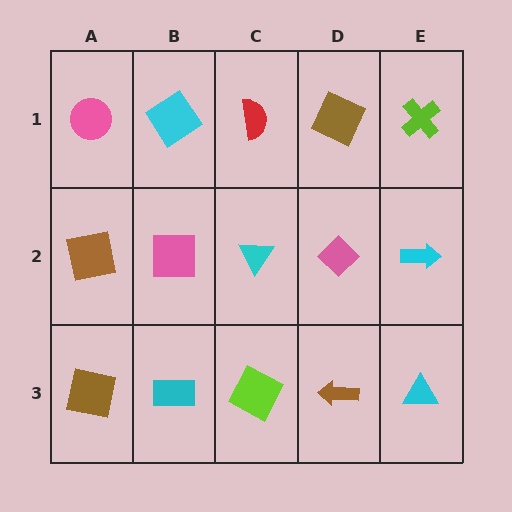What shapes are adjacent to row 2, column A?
A pink circle (row 1, column A), a brown square (row 3, column A), a pink square (row 2, column B).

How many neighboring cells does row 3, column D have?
3.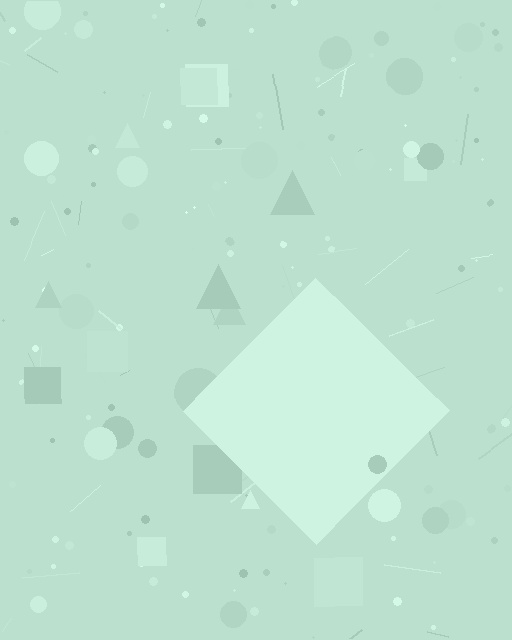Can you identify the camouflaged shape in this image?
The camouflaged shape is a diamond.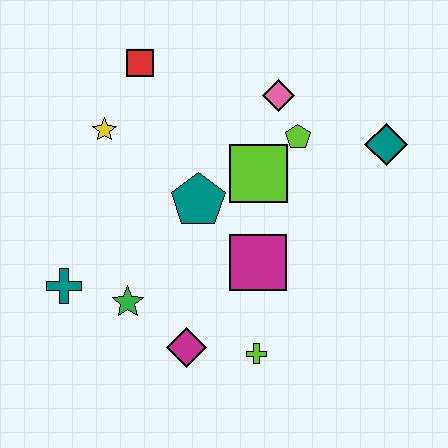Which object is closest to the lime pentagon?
The pink diamond is closest to the lime pentagon.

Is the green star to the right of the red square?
No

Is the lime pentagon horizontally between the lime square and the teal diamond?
Yes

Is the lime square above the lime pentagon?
No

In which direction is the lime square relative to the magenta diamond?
The lime square is above the magenta diamond.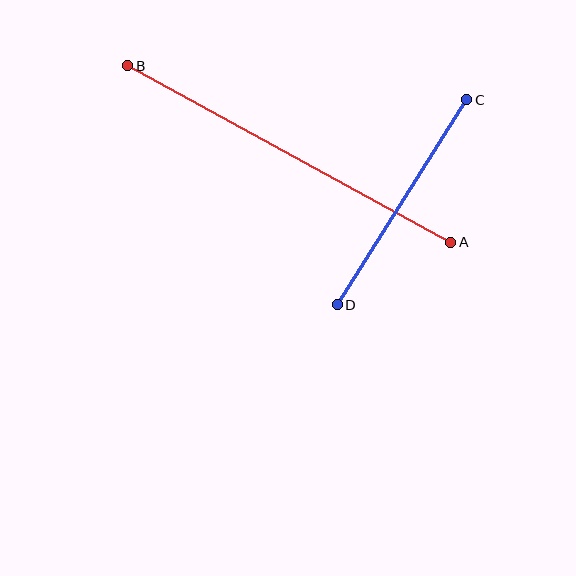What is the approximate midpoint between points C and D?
The midpoint is at approximately (402, 202) pixels.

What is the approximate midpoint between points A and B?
The midpoint is at approximately (289, 154) pixels.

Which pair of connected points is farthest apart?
Points A and B are farthest apart.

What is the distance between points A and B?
The distance is approximately 368 pixels.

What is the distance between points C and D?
The distance is approximately 243 pixels.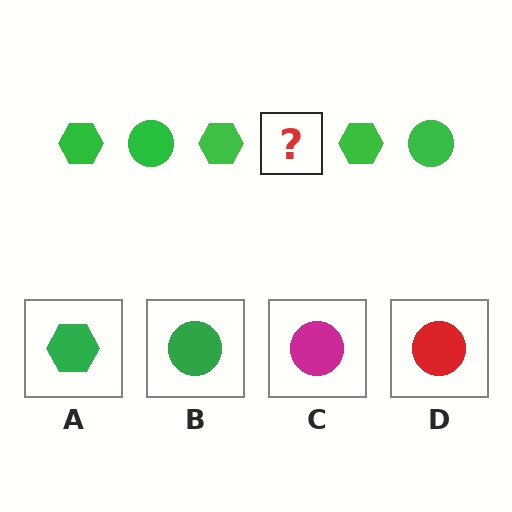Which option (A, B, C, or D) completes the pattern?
B.